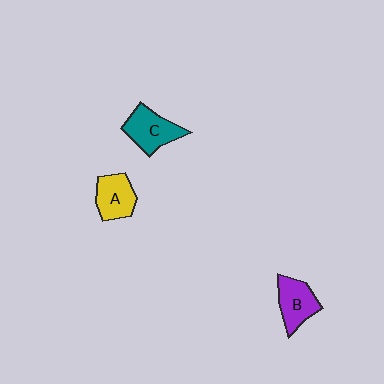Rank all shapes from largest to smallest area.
From largest to smallest: C (teal), B (purple), A (yellow).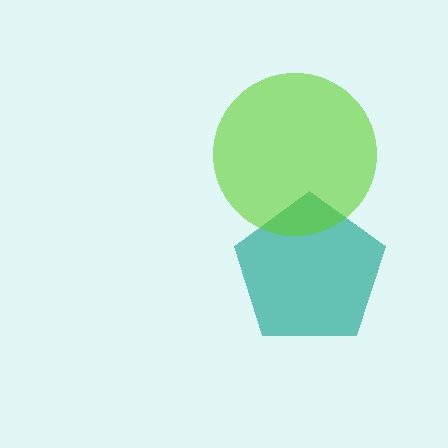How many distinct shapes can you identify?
There are 2 distinct shapes: a teal pentagon, a lime circle.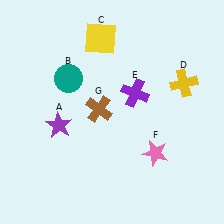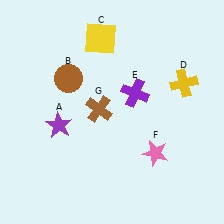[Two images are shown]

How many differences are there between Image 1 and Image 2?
There is 1 difference between the two images.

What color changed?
The circle (B) changed from teal in Image 1 to brown in Image 2.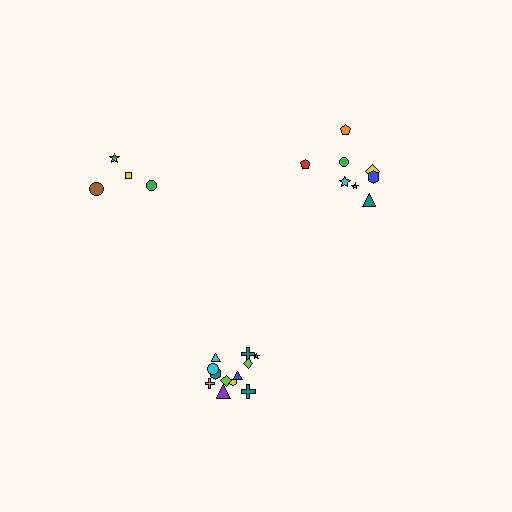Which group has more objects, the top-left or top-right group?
The top-right group.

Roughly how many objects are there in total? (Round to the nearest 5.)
Roughly 25 objects in total.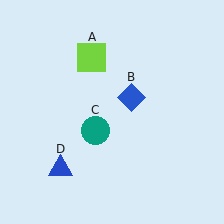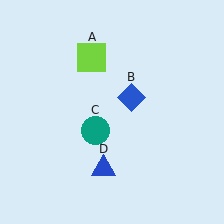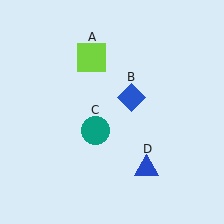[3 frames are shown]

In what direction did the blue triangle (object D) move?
The blue triangle (object D) moved right.